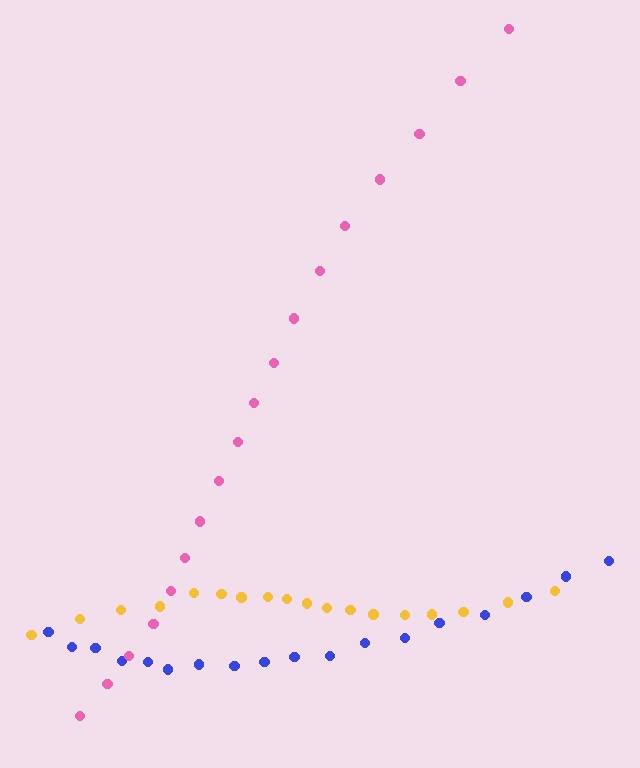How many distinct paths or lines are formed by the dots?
There are 3 distinct paths.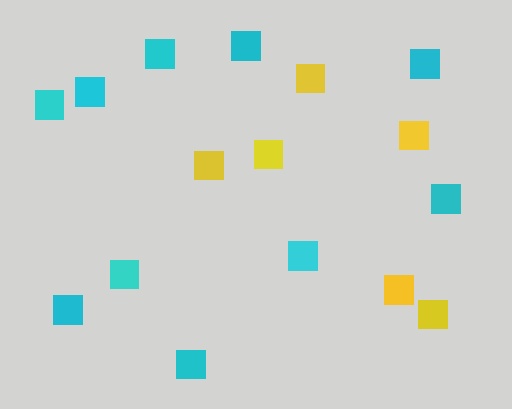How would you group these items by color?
There are 2 groups: one group of cyan squares (10) and one group of yellow squares (6).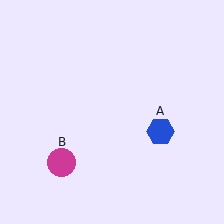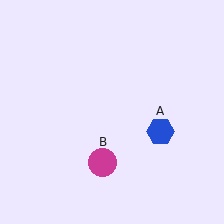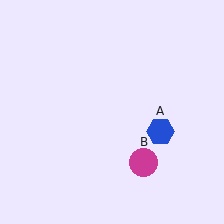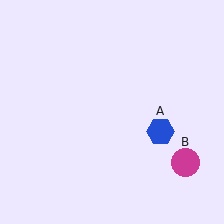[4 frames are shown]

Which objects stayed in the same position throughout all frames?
Blue hexagon (object A) remained stationary.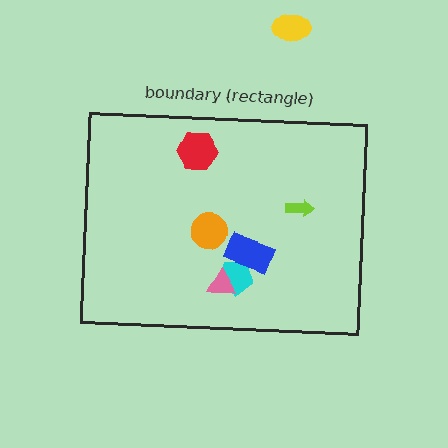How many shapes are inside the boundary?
6 inside, 1 outside.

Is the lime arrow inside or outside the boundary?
Inside.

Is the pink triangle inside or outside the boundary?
Inside.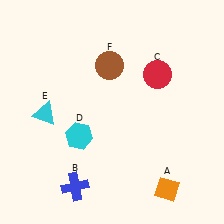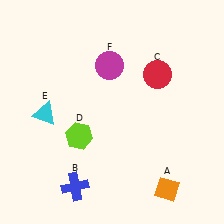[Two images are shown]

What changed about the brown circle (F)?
In Image 1, F is brown. In Image 2, it changed to magenta.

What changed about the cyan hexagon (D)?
In Image 1, D is cyan. In Image 2, it changed to lime.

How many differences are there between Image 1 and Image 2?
There are 2 differences between the two images.